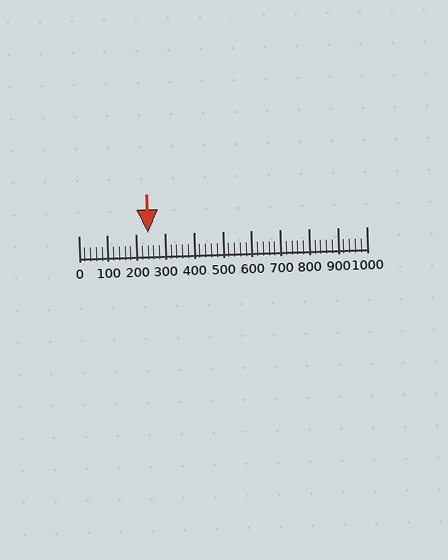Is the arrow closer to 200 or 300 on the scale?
The arrow is closer to 200.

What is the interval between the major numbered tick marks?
The major tick marks are spaced 100 units apart.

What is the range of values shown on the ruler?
The ruler shows values from 0 to 1000.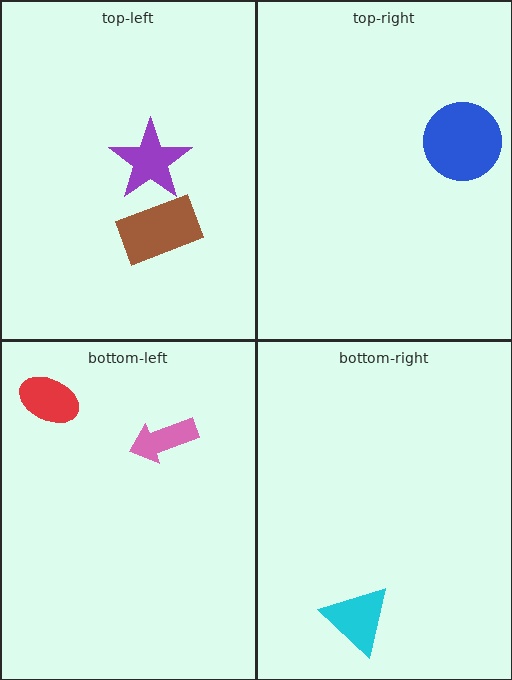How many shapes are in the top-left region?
2.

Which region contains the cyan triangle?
The bottom-right region.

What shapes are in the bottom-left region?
The red ellipse, the pink arrow.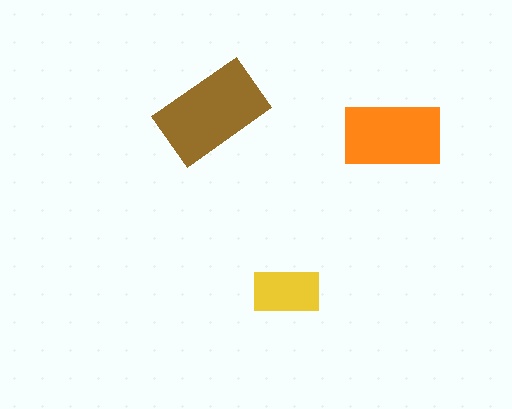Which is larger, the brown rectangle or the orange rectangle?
The brown one.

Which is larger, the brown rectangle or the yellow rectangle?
The brown one.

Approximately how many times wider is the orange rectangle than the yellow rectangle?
About 1.5 times wider.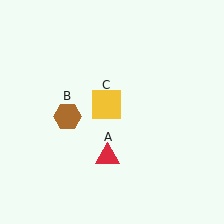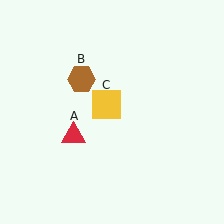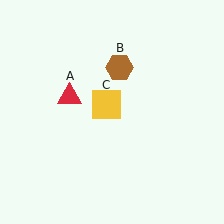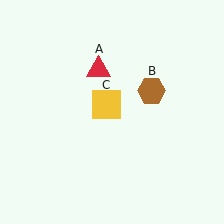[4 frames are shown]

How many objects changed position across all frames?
2 objects changed position: red triangle (object A), brown hexagon (object B).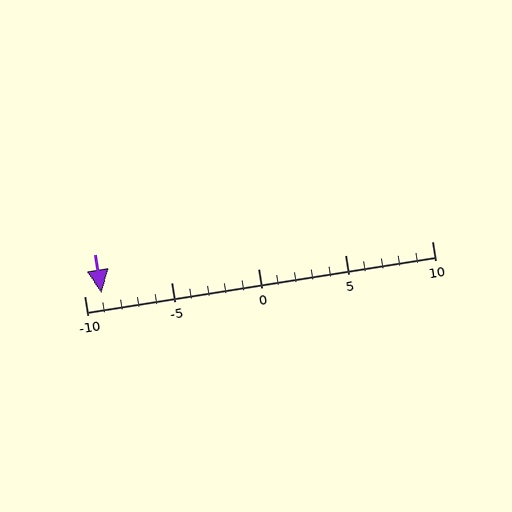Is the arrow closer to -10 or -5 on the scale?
The arrow is closer to -10.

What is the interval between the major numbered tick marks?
The major tick marks are spaced 5 units apart.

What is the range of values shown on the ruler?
The ruler shows values from -10 to 10.